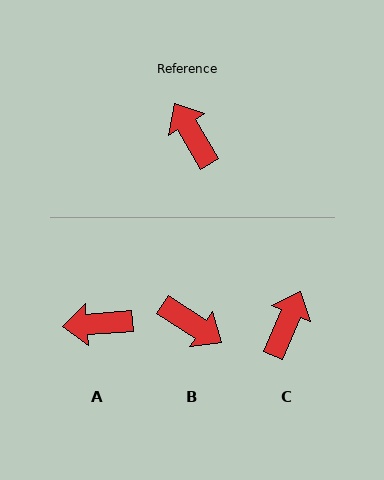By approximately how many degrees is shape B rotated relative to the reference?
Approximately 154 degrees clockwise.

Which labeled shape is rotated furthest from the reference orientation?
B, about 154 degrees away.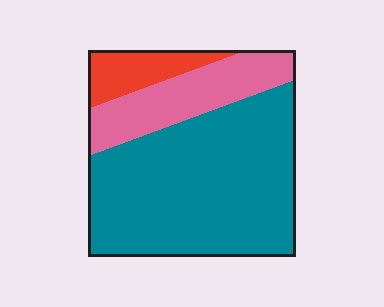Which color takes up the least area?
Red, at roughly 10%.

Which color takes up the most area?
Teal, at roughly 65%.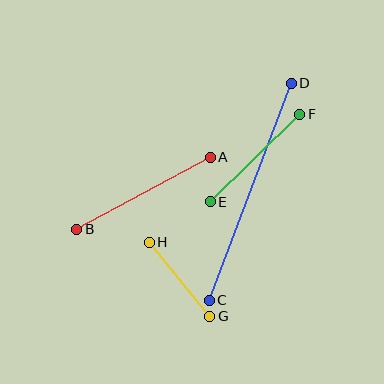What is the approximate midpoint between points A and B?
The midpoint is at approximately (144, 193) pixels.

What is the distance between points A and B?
The distance is approximately 152 pixels.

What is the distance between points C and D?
The distance is approximately 232 pixels.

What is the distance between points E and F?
The distance is approximately 125 pixels.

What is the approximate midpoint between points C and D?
The midpoint is at approximately (250, 192) pixels.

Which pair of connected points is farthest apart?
Points C and D are farthest apart.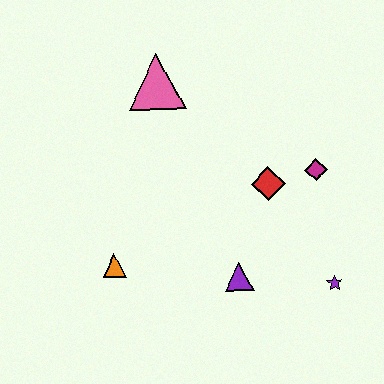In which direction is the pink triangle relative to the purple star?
The pink triangle is above the purple star.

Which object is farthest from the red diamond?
The orange triangle is farthest from the red diamond.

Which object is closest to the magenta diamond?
The red diamond is closest to the magenta diamond.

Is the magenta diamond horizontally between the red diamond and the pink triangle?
No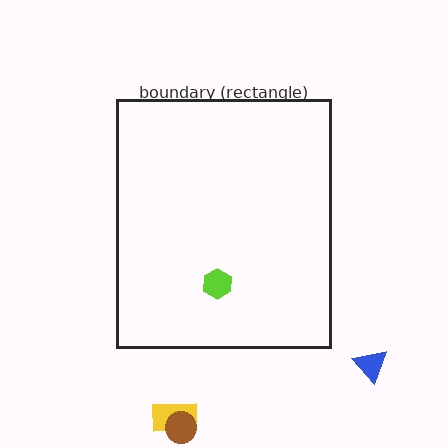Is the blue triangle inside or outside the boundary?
Outside.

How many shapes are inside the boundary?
1 inside, 3 outside.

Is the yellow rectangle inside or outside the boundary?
Outside.